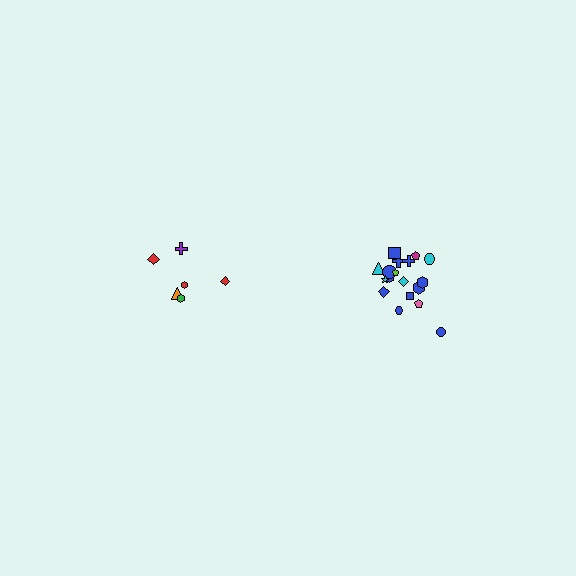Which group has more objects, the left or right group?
The right group.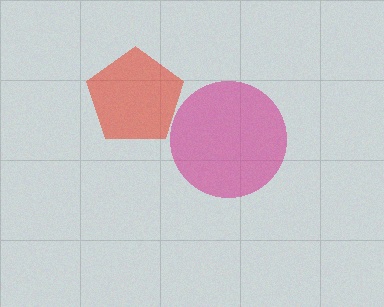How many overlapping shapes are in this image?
There are 2 overlapping shapes in the image.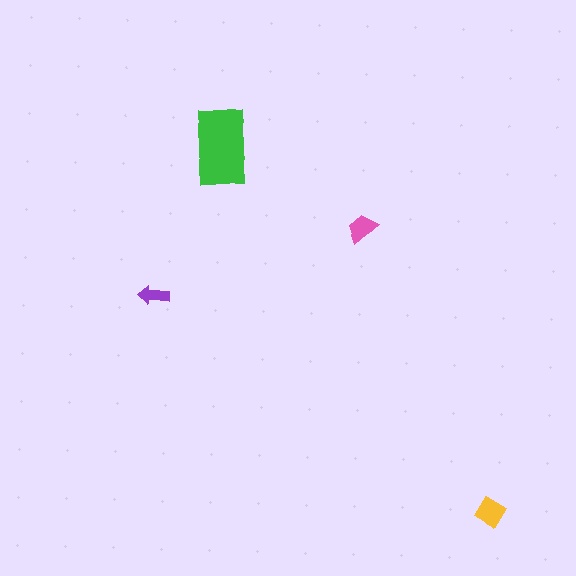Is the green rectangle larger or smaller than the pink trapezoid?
Larger.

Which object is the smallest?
The purple arrow.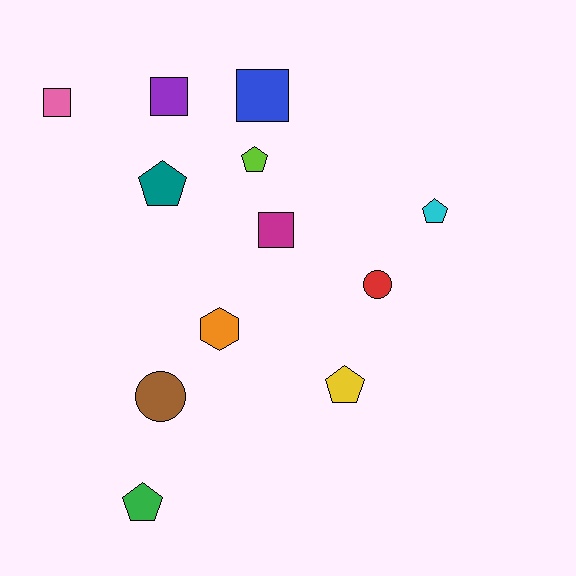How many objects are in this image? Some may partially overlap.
There are 12 objects.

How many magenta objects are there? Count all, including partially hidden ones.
There is 1 magenta object.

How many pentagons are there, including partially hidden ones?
There are 5 pentagons.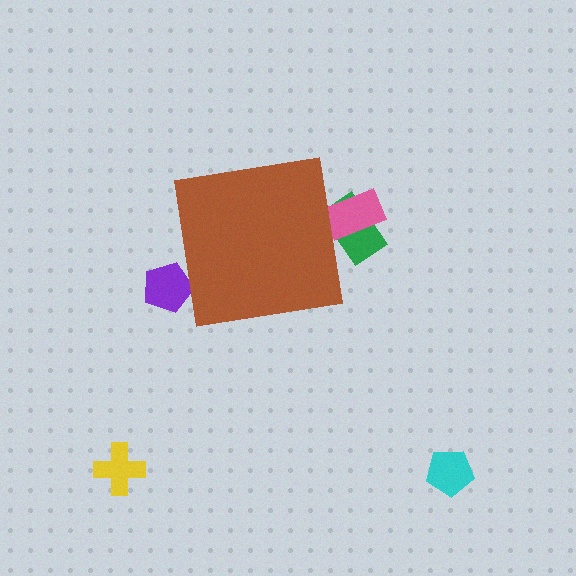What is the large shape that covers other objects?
A brown square.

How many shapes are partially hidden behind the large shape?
3 shapes are partially hidden.